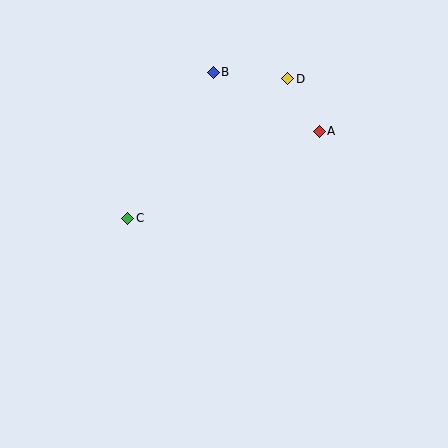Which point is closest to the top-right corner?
Point D is closest to the top-right corner.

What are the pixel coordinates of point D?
Point D is at (288, 79).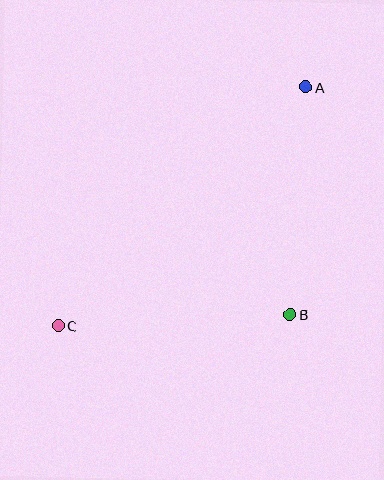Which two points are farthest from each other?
Points A and C are farthest from each other.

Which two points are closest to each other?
Points A and B are closest to each other.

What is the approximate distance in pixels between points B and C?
The distance between B and C is approximately 232 pixels.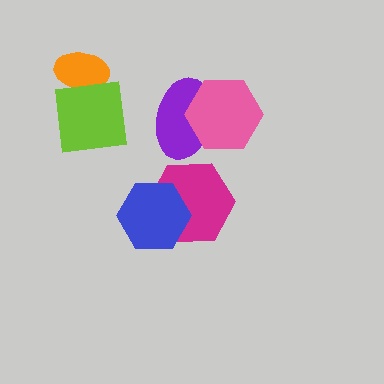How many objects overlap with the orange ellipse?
1 object overlaps with the orange ellipse.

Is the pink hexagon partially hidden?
No, no other shape covers it.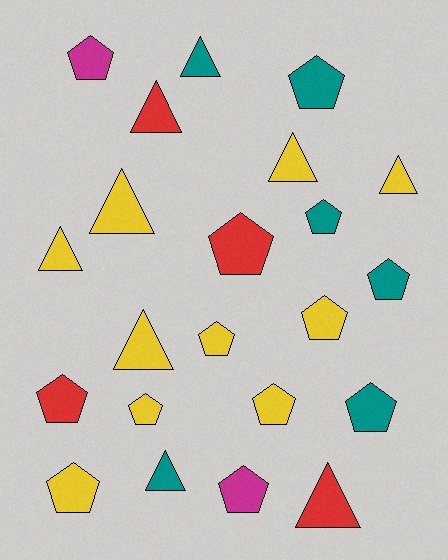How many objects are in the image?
There are 22 objects.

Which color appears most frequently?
Yellow, with 10 objects.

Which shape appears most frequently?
Pentagon, with 13 objects.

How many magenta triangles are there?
There are no magenta triangles.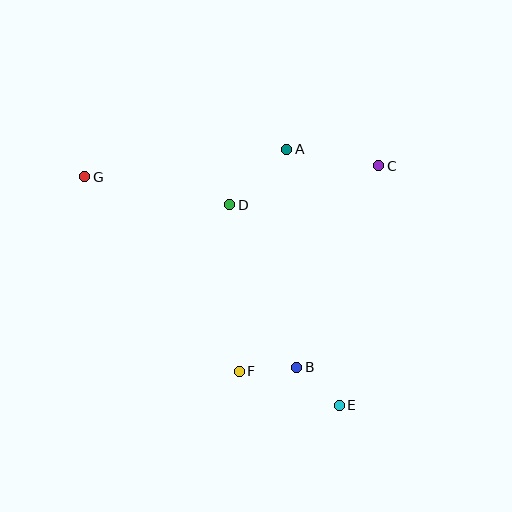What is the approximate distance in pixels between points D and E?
The distance between D and E is approximately 229 pixels.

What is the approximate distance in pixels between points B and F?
The distance between B and F is approximately 58 pixels.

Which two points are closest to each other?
Points B and E are closest to each other.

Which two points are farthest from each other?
Points E and G are farthest from each other.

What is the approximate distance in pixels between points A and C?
The distance between A and C is approximately 93 pixels.